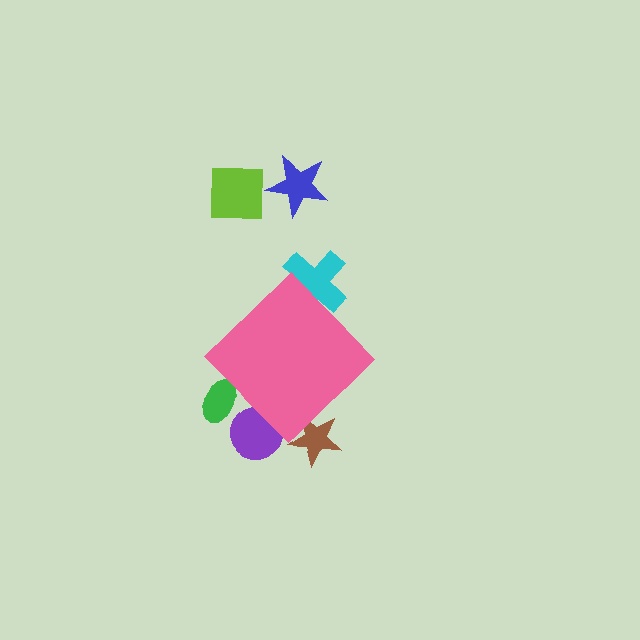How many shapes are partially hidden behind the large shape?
4 shapes are partially hidden.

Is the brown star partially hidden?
Yes, the brown star is partially hidden behind the pink diamond.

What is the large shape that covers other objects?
A pink diamond.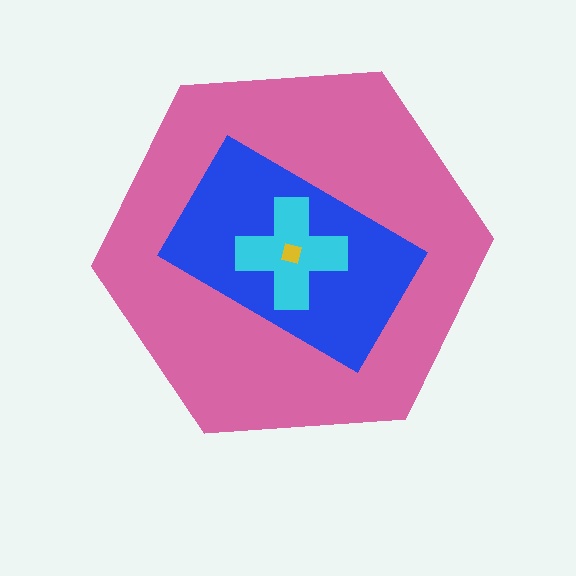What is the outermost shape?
The pink hexagon.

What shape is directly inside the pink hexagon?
The blue rectangle.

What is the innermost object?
The yellow diamond.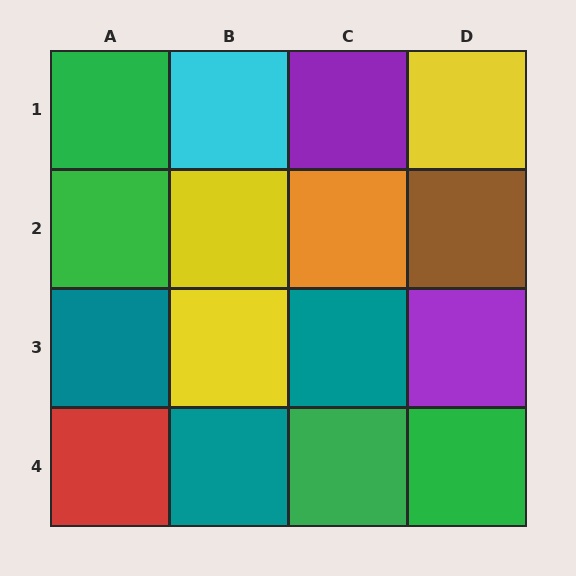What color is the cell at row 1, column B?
Cyan.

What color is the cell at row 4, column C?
Green.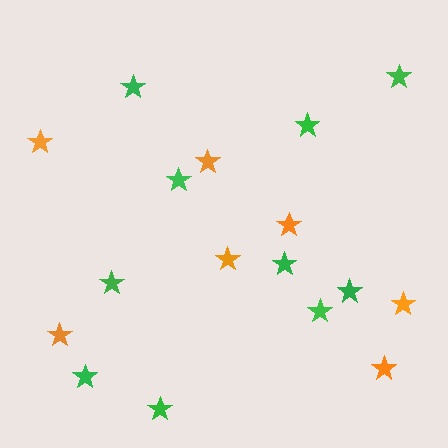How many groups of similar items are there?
There are 2 groups: one group of orange stars (7) and one group of green stars (10).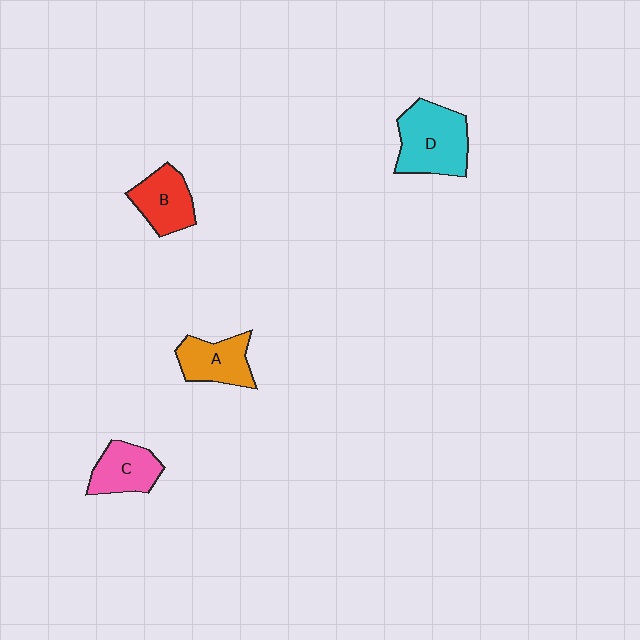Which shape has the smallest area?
Shape C (pink).